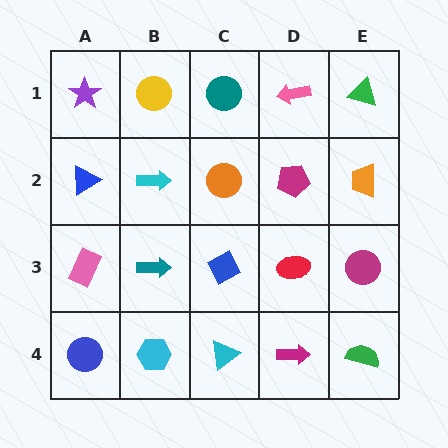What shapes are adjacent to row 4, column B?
A teal arrow (row 3, column B), a blue circle (row 4, column A), a cyan triangle (row 4, column C).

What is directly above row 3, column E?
An orange trapezoid.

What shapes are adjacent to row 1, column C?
An orange circle (row 2, column C), a yellow circle (row 1, column B), a pink arrow (row 1, column D).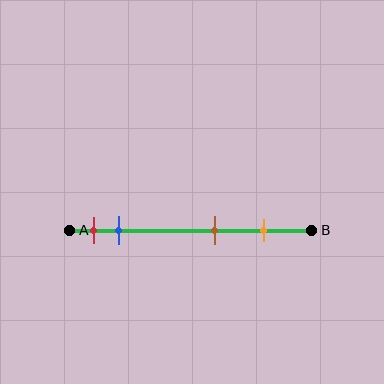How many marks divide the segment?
There are 4 marks dividing the segment.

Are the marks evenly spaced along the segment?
No, the marks are not evenly spaced.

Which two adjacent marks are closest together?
The red and blue marks are the closest adjacent pair.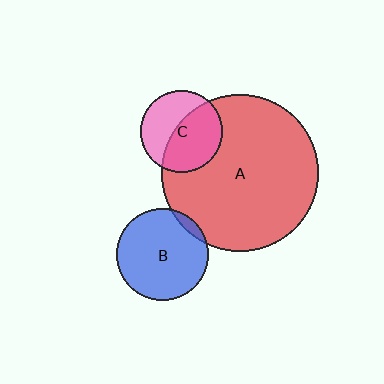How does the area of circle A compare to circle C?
Approximately 3.7 times.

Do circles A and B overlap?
Yes.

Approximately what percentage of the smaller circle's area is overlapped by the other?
Approximately 5%.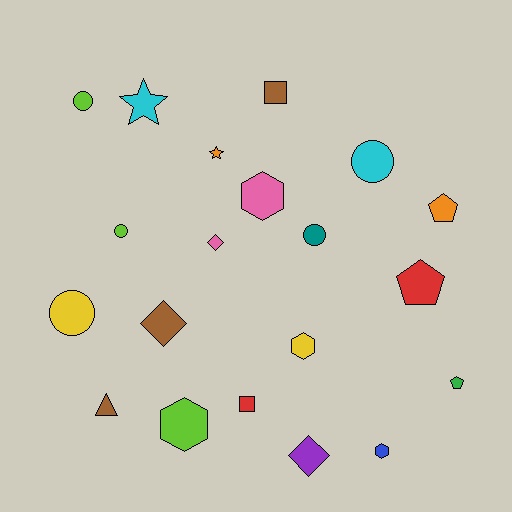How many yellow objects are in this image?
There are 2 yellow objects.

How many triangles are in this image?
There is 1 triangle.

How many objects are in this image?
There are 20 objects.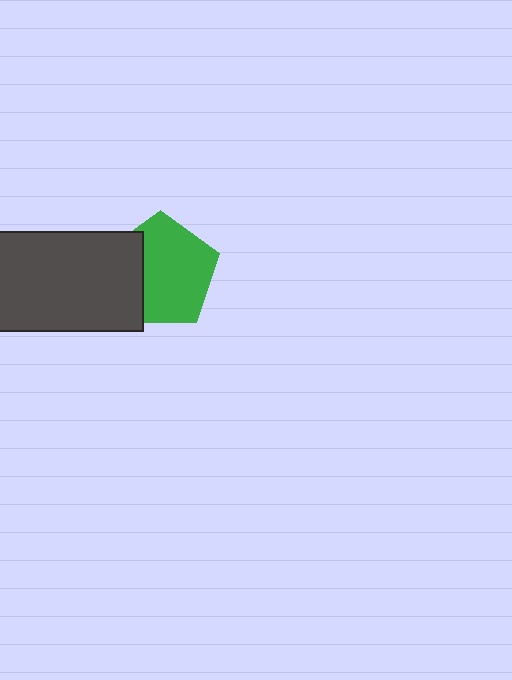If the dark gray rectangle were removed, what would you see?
You would see the complete green pentagon.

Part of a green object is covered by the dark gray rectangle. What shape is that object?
It is a pentagon.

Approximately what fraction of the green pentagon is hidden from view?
Roughly 30% of the green pentagon is hidden behind the dark gray rectangle.